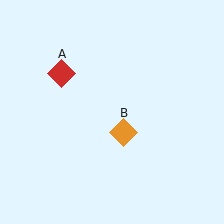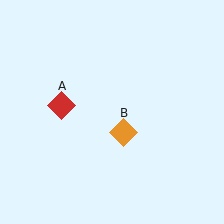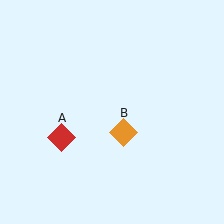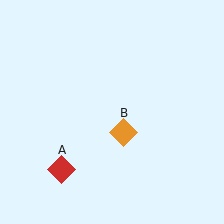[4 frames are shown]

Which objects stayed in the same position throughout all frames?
Orange diamond (object B) remained stationary.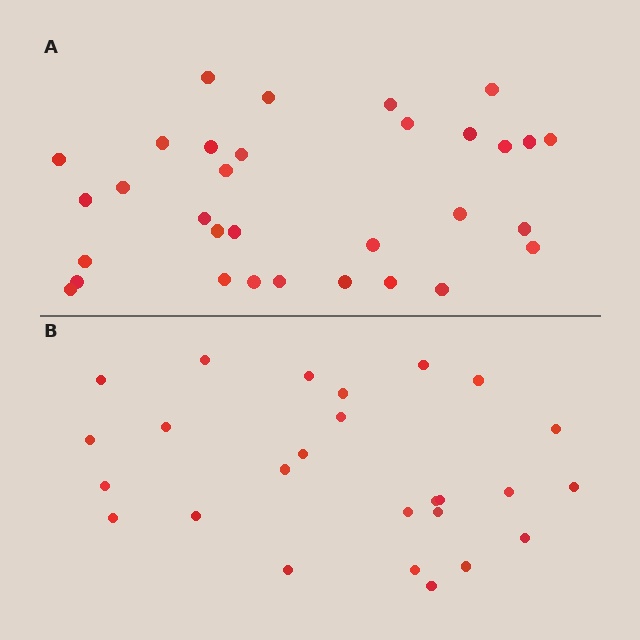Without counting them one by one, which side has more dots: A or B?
Region A (the top region) has more dots.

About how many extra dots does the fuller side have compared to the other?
Region A has about 6 more dots than region B.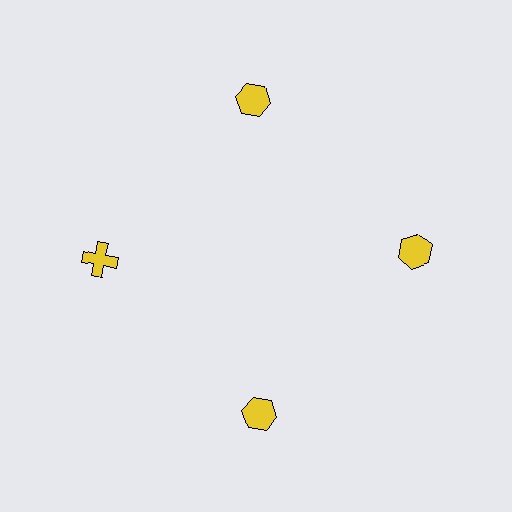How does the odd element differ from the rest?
It has a different shape: cross instead of hexagon.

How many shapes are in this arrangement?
There are 4 shapes arranged in a ring pattern.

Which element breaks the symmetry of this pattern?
The yellow cross at roughly the 9 o'clock position breaks the symmetry. All other shapes are yellow hexagons.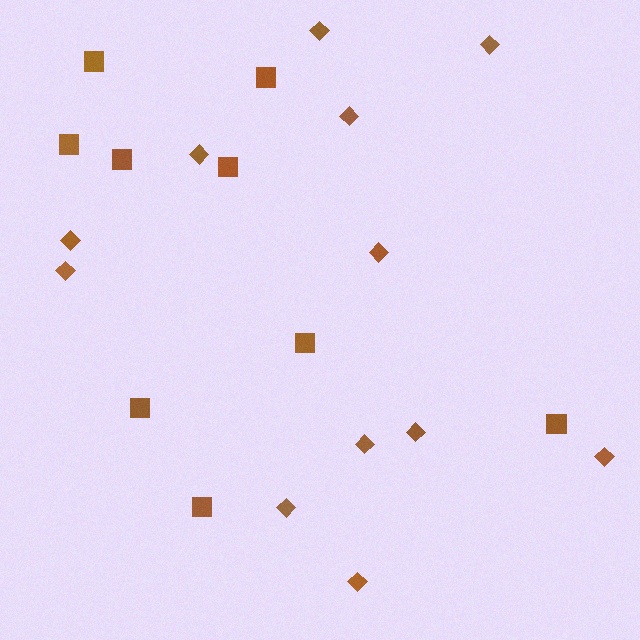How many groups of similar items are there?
There are 2 groups: one group of diamonds (12) and one group of squares (9).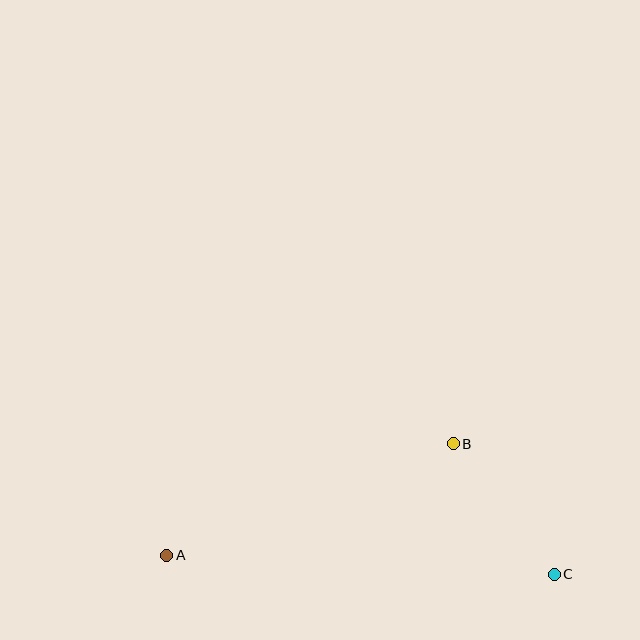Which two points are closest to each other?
Points B and C are closest to each other.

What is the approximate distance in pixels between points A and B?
The distance between A and B is approximately 308 pixels.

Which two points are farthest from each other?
Points A and C are farthest from each other.